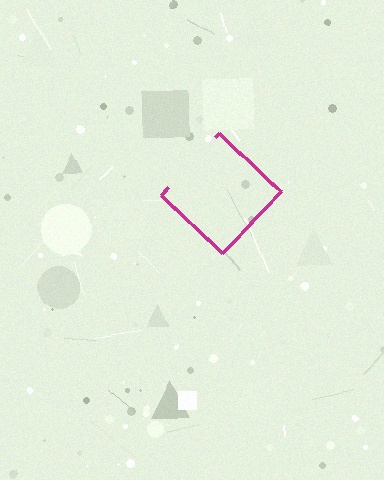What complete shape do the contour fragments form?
The contour fragments form a diamond.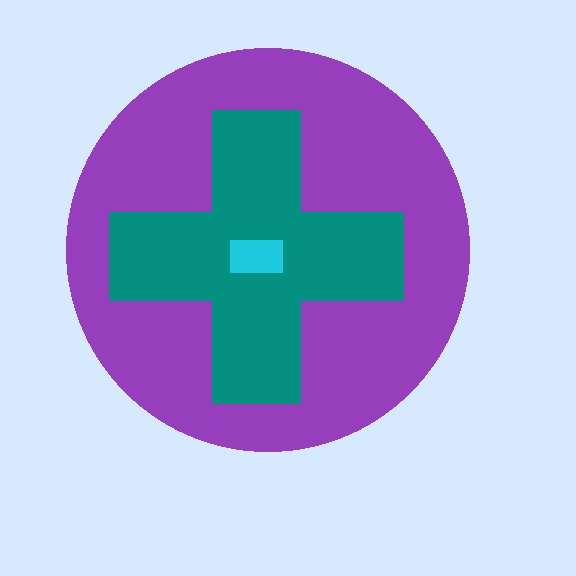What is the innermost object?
The cyan rectangle.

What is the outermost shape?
The purple circle.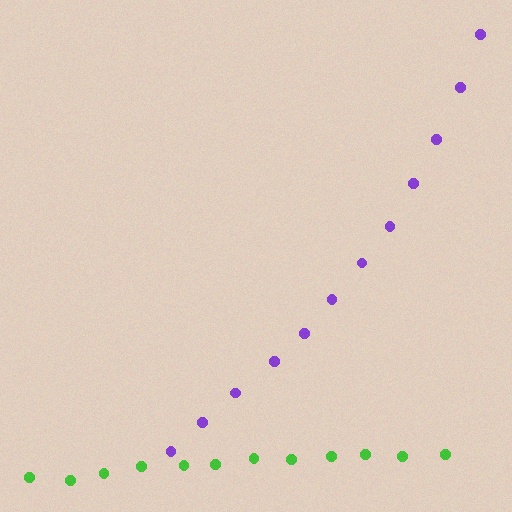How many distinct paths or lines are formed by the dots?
There are 2 distinct paths.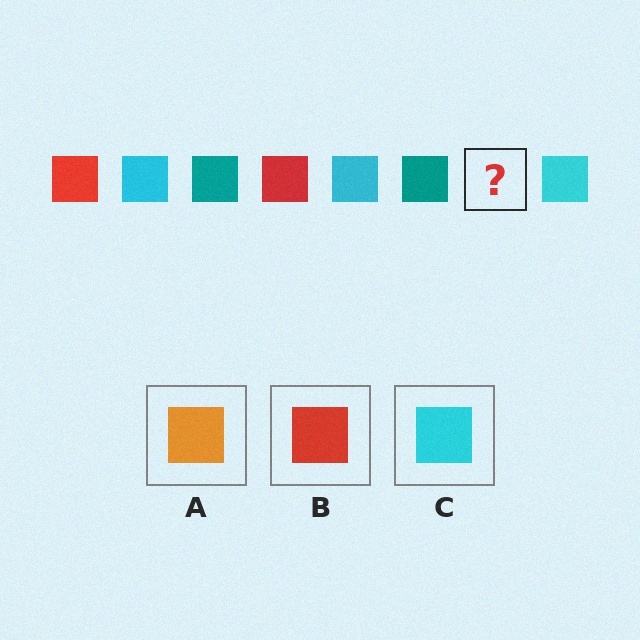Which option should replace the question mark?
Option B.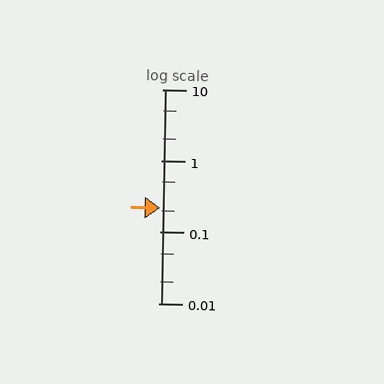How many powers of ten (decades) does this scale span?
The scale spans 3 decades, from 0.01 to 10.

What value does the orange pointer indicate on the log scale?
The pointer indicates approximately 0.22.